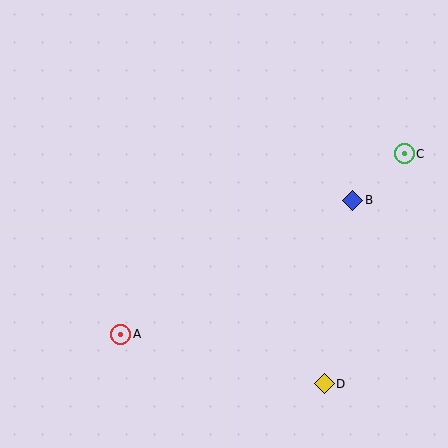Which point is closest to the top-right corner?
Point C is closest to the top-right corner.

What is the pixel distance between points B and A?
The distance between B and A is 268 pixels.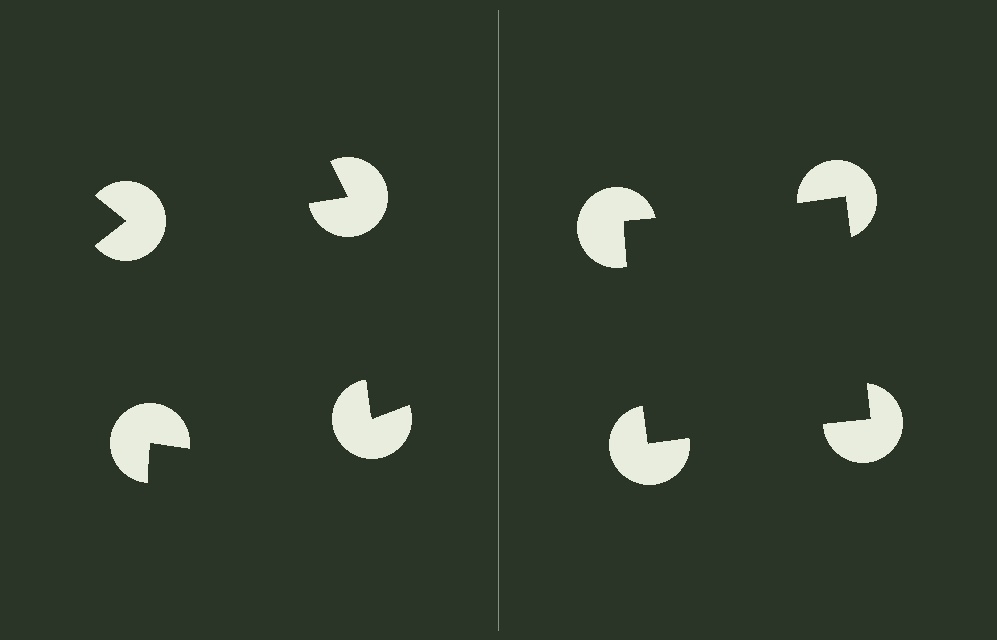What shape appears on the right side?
An illusory square.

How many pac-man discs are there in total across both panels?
8 — 4 on each side.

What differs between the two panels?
The pac-man discs are positioned identically on both sides; only the wedge orientations differ. On the right they align to a square; on the left they are misaligned.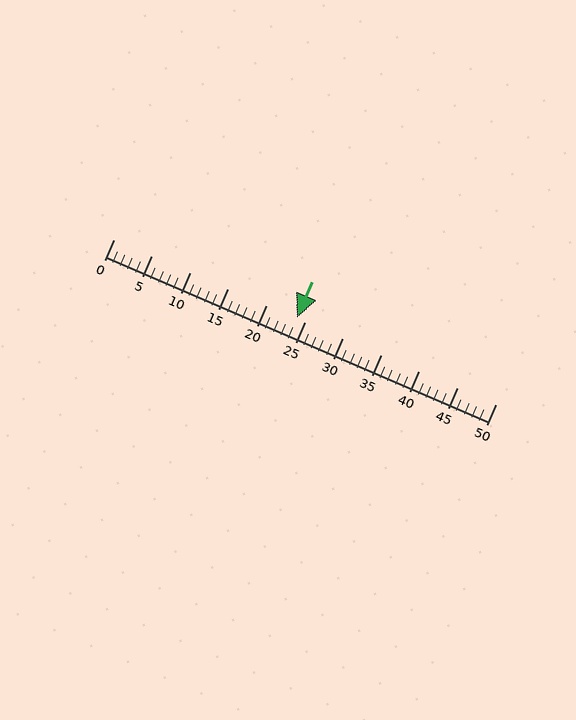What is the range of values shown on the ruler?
The ruler shows values from 0 to 50.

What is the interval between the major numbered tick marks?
The major tick marks are spaced 5 units apart.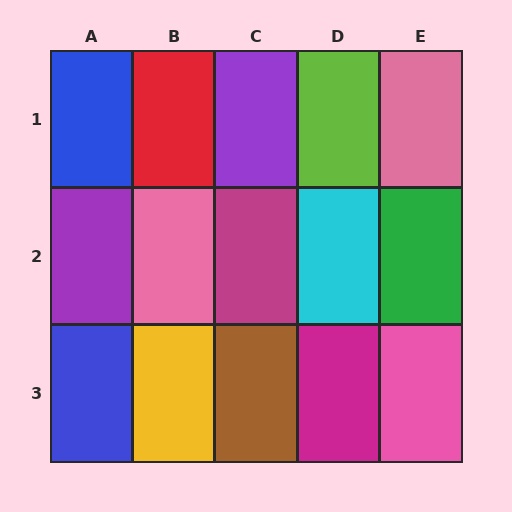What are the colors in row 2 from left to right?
Purple, pink, magenta, cyan, green.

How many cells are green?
1 cell is green.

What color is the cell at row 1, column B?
Red.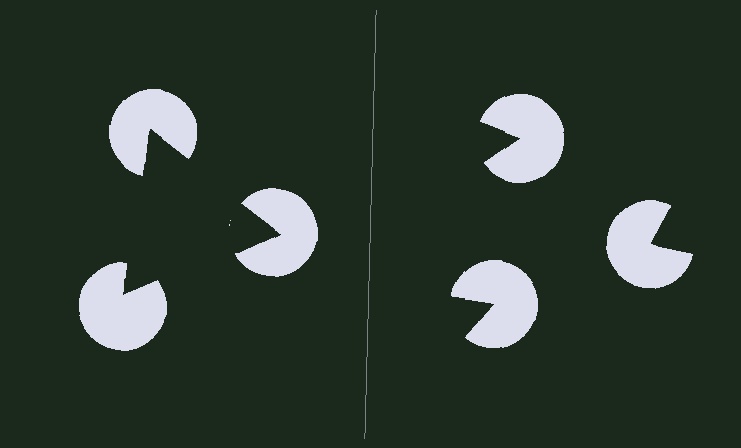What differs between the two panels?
The pac-man discs are positioned identically on both sides; only the wedge orientations differ. On the left they align to a triangle; on the right they are misaligned.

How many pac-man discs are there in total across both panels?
6 — 3 on each side.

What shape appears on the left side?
An illusory triangle.